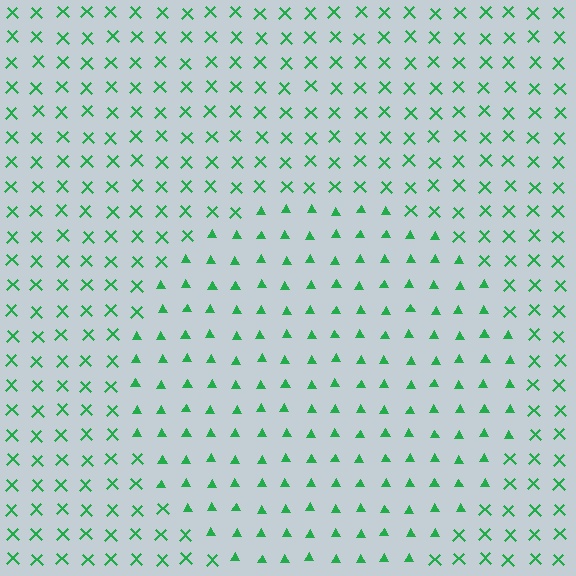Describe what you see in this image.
The image is filled with small green elements arranged in a uniform grid. A circle-shaped region contains triangles, while the surrounding area contains X marks. The boundary is defined purely by the change in element shape.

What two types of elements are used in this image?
The image uses triangles inside the circle region and X marks outside it.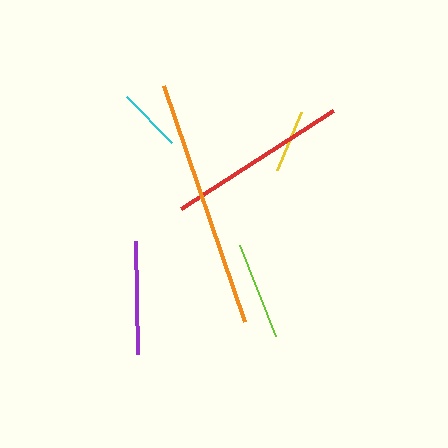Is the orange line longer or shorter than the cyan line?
The orange line is longer than the cyan line.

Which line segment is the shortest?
The yellow line is the shortest at approximately 63 pixels.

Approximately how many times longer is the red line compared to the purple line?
The red line is approximately 1.6 times the length of the purple line.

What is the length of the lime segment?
The lime segment is approximately 98 pixels long.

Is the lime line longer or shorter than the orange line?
The orange line is longer than the lime line.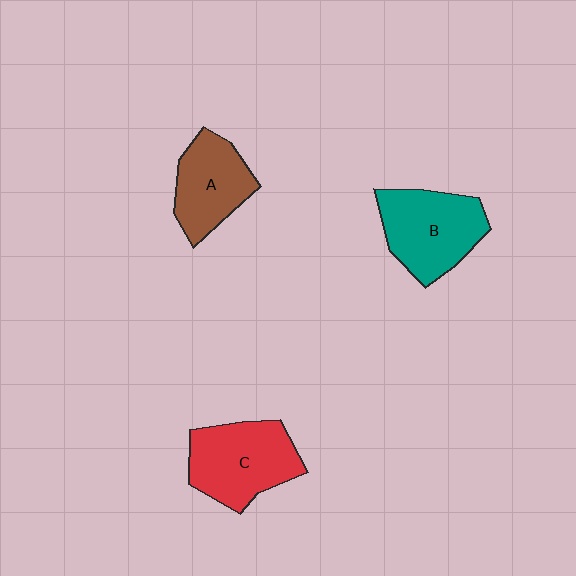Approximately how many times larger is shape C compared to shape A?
Approximately 1.2 times.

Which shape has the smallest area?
Shape A (brown).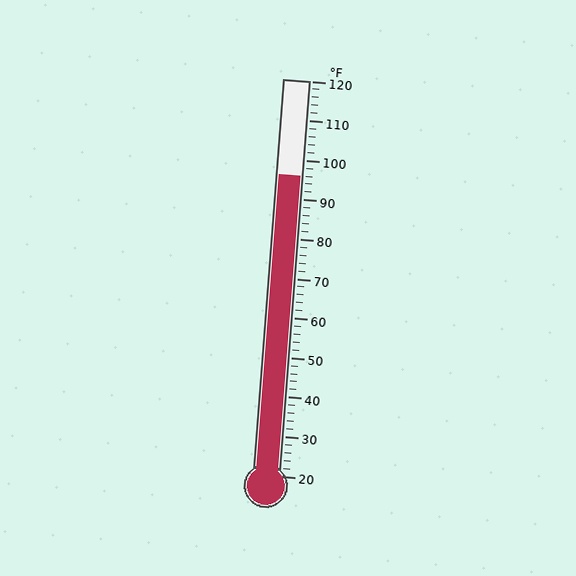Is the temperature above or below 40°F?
The temperature is above 40°F.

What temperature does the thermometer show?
The thermometer shows approximately 96°F.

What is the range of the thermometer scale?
The thermometer scale ranges from 20°F to 120°F.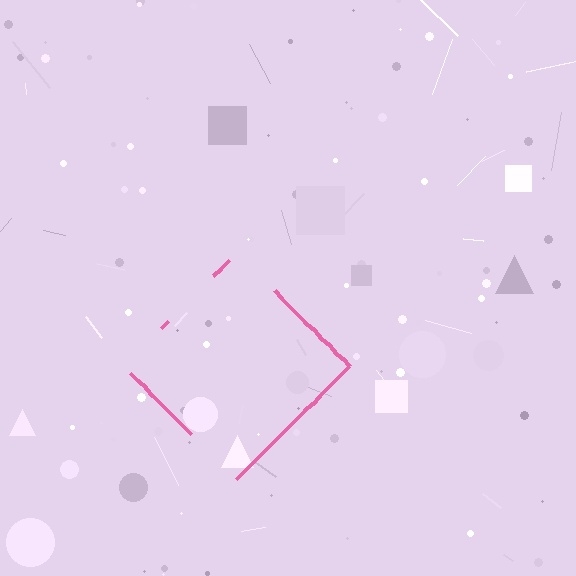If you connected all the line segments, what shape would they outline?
They would outline a diamond.